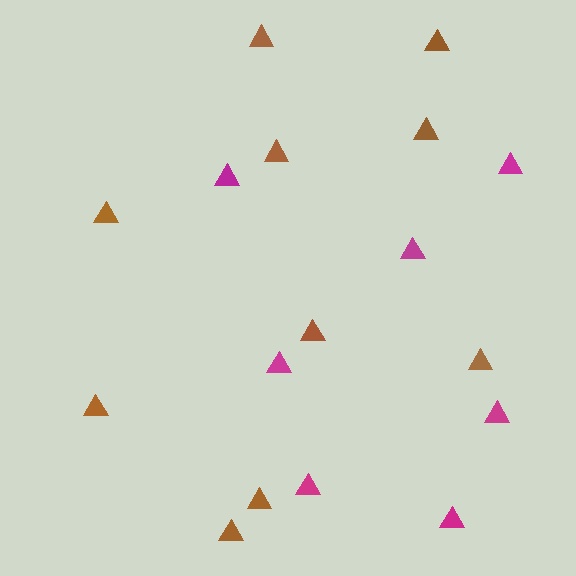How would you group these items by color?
There are 2 groups: one group of magenta triangles (7) and one group of brown triangles (10).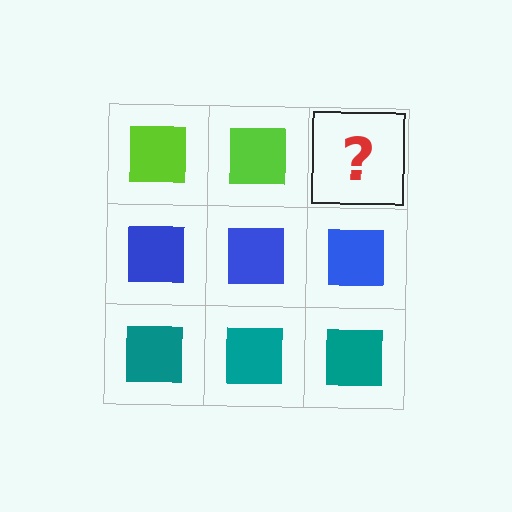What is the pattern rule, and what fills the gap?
The rule is that each row has a consistent color. The gap should be filled with a lime square.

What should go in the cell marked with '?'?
The missing cell should contain a lime square.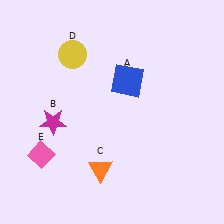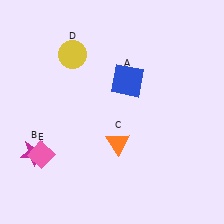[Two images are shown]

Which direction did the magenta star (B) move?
The magenta star (B) moved down.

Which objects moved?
The objects that moved are: the magenta star (B), the orange triangle (C).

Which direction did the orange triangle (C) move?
The orange triangle (C) moved up.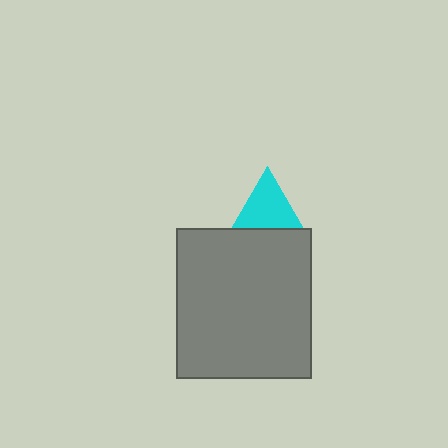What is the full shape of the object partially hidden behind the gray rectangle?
The partially hidden object is a cyan triangle.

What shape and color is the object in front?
The object in front is a gray rectangle.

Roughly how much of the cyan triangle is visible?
About half of it is visible (roughly 63%).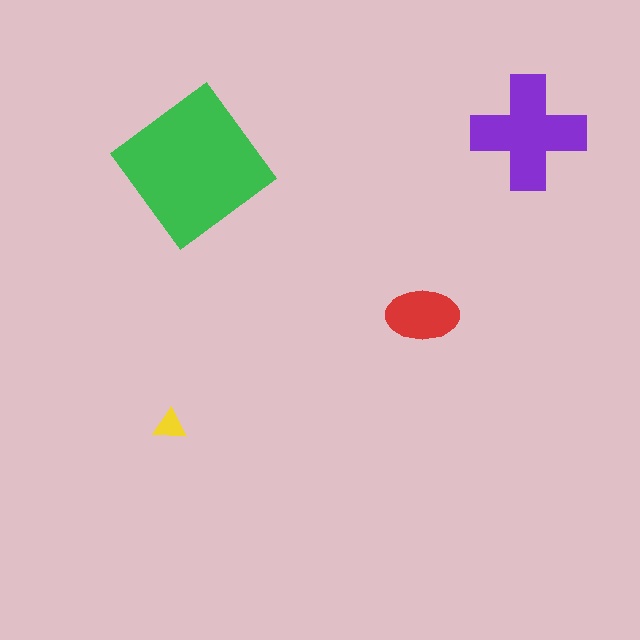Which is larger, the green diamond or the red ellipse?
The green diamond.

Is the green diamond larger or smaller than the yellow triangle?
Larger.